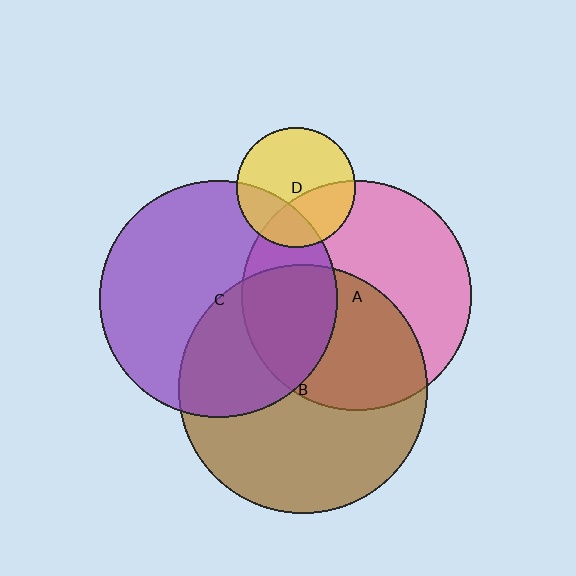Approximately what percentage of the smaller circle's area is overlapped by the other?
Approximately 30%.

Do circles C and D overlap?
Yes.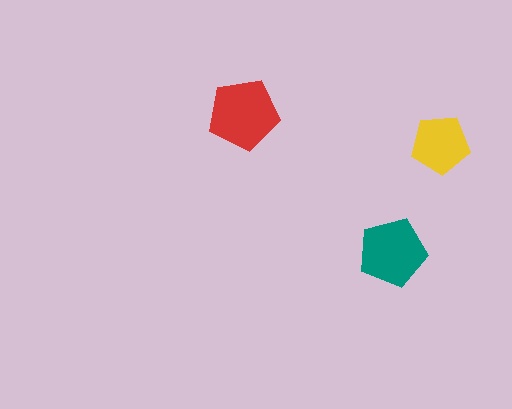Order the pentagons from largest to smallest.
the red one, the teal one, the yellow one.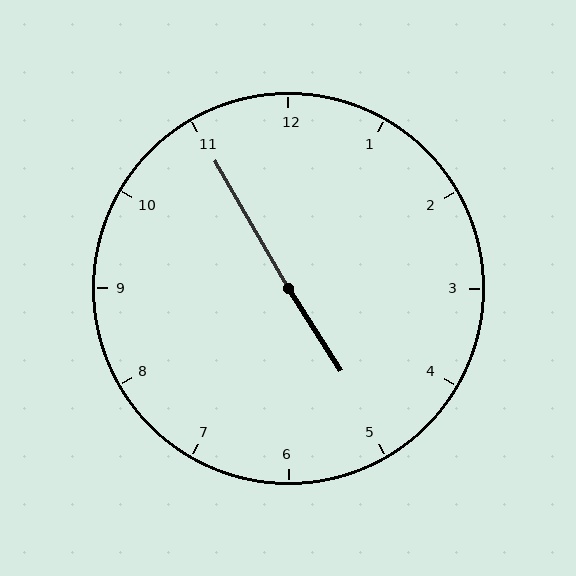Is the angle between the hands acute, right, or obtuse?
It is obtuse.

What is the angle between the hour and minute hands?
Approximately 178 degrees.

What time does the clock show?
4:55.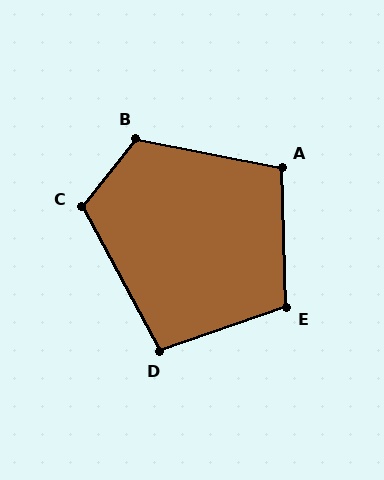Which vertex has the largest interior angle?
B, at approximately 118 degrees.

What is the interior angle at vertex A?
Approximately 103 degrees (obtuse).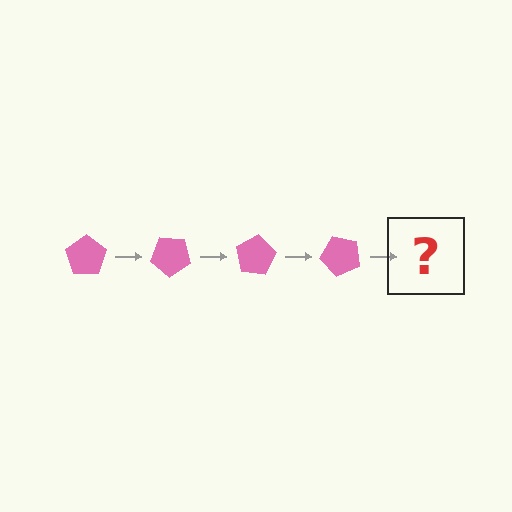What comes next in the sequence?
The next element should be a pink pentagon rotated 160 degrees.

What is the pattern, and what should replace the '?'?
The pattern is that the pentagon rotates 40 degrees each step. The '?' should be a pink pentagon rotated 160 degrees.